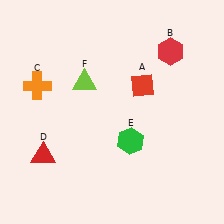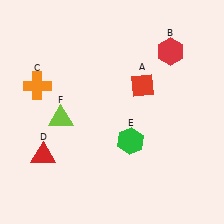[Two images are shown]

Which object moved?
The lime triangle (F) moved down.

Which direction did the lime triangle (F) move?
The lime triangle (F) moved down.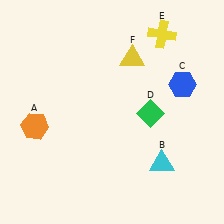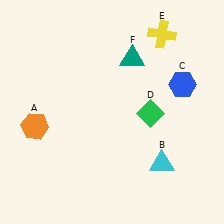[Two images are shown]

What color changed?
The triangle (F) changed from yellow in Image 1 to teal in Image 2.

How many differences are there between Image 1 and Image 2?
There is 1 difference between the two images.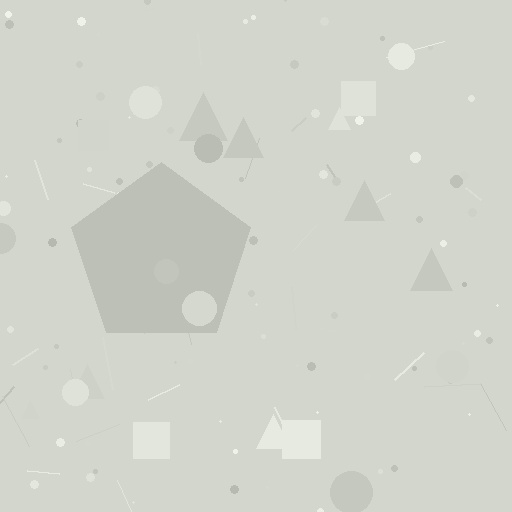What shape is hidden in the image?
A pentagon is hidden in the image.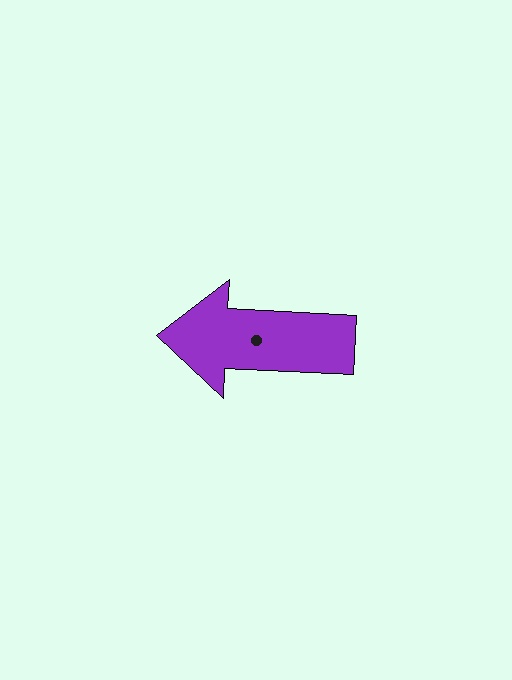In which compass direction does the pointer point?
West.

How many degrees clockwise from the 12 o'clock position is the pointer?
Approximately 273 degrees.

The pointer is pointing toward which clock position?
Roughly 9 o'clock.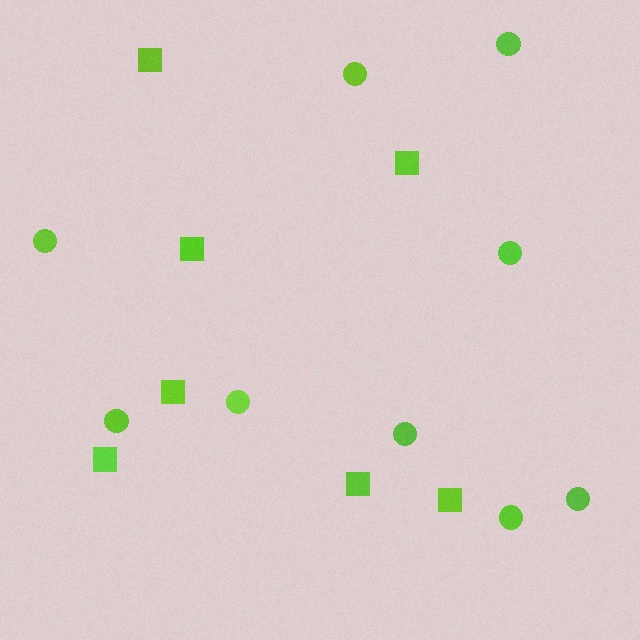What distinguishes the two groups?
There are 2 groups: one group of circles (9) and one group of squares (7).